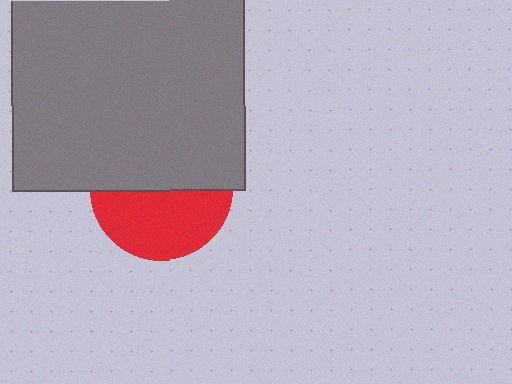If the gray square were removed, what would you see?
You would see the complete red circle.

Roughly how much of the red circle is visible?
About half of it is visible (roughly 47%).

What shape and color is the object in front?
The object in front is a gray square.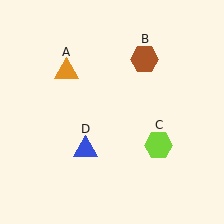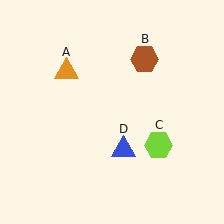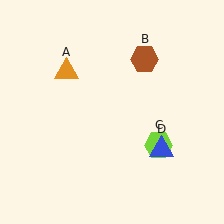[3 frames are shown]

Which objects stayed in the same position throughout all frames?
Orange triangle (object A) and brown hexagon (object B) and lime hexagon (object C) remained stationary.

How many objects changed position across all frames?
1 object changed position: blue triangle (object D).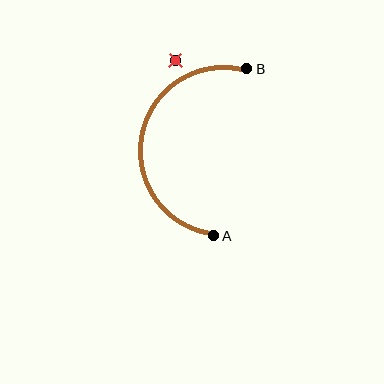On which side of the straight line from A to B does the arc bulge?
The arc bulges to the left of the straight line connecting A and B.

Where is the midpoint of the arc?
The arc midpoint is the point on the curve farthest from the straight line joining A and B. It sits to the left of that line.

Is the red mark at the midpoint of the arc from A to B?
No — the red mark does not lie on the arc at all. It sits slightly outside the curve.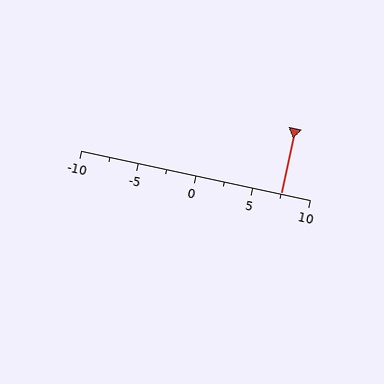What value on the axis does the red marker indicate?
The marker indicates approximately 7.5.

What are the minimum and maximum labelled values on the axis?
The axis runs from -10 to 10.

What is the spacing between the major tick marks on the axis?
The major ticks are spaced 5 apart.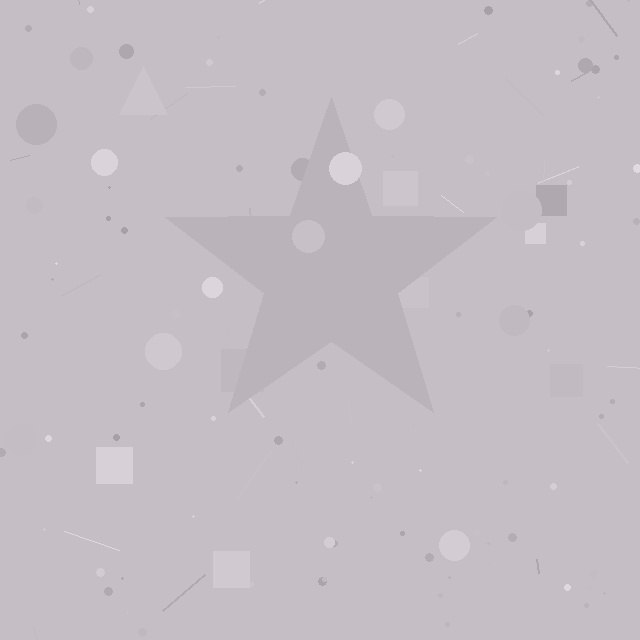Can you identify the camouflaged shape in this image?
The camouflaged shape is a star.